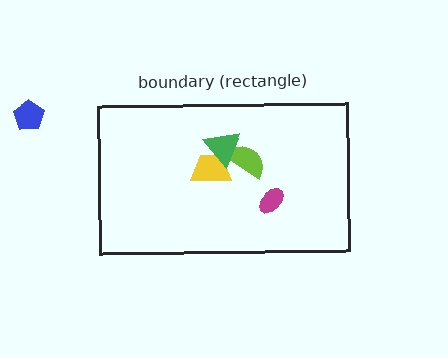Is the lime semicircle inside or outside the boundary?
Inside.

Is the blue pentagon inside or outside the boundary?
Outside.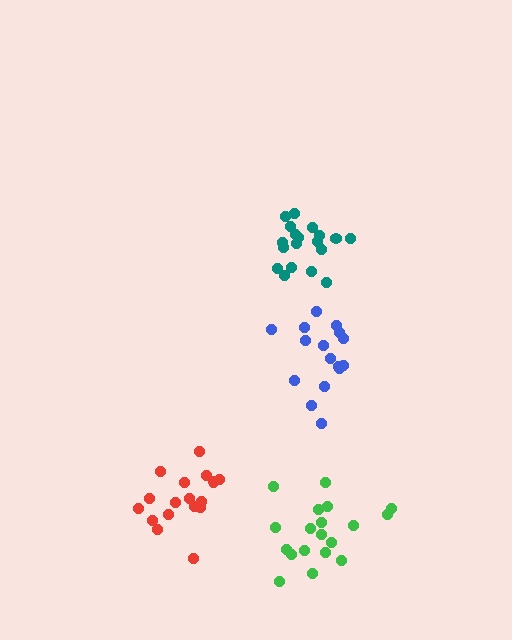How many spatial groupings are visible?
There are 4 spatial groupings.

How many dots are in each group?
Group 1: 19 dots, Group 2: 19 dots, Group 3: 17 dots, Group 4: 16 dots (71 total).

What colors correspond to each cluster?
The clusters are colored: teal, green, red, blue.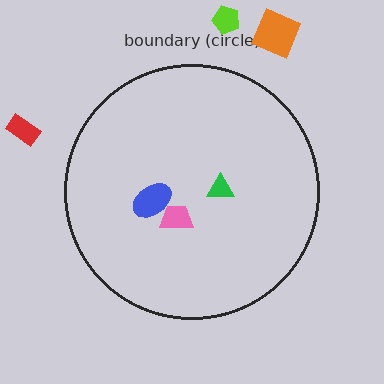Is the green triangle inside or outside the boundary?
Inside.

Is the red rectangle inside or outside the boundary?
Outside.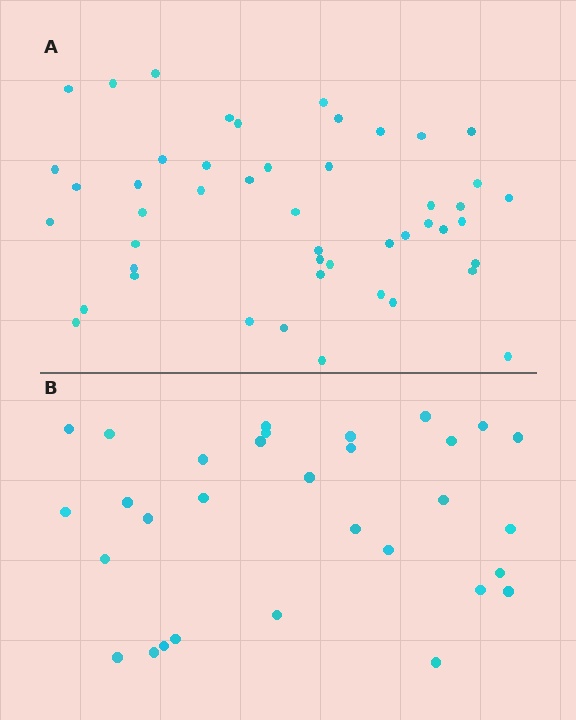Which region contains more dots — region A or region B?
Region A (the top region) has more dots.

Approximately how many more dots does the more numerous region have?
Region A has approximately 15 more dots than region B.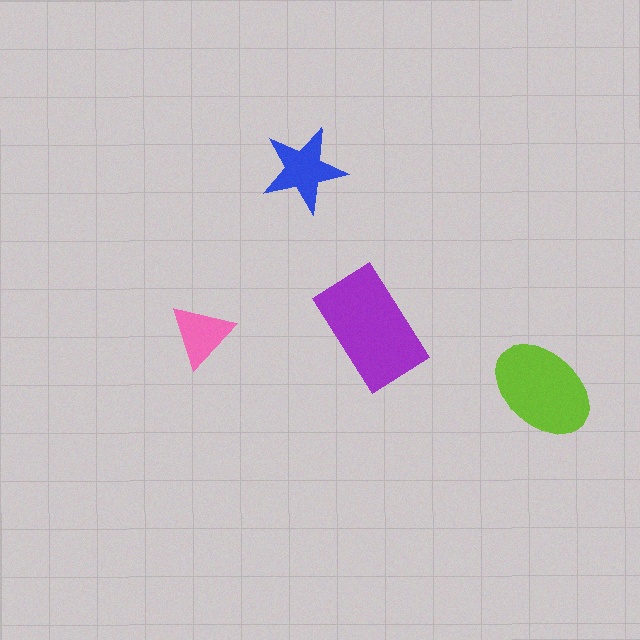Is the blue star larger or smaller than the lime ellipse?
Smaller.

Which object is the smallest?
The pink triangle.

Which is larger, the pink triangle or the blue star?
The blue star.